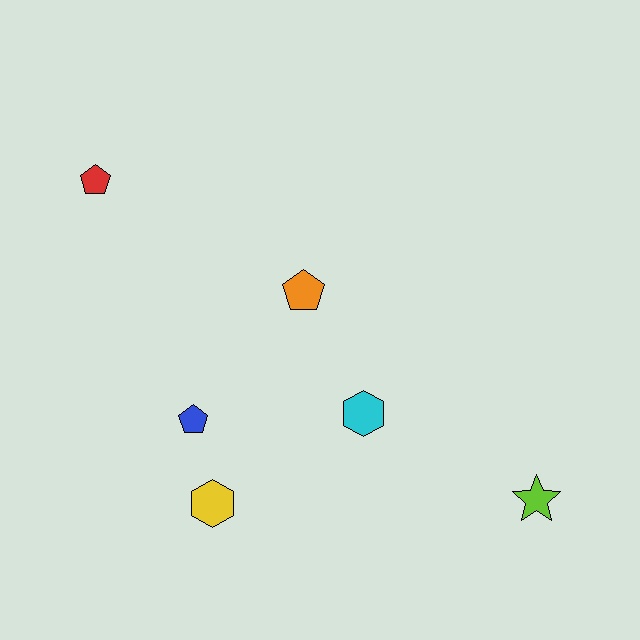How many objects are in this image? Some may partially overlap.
There are 6 objects.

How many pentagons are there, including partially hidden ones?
There are 3 pentagons.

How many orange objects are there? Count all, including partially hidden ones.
There is 1 orange object.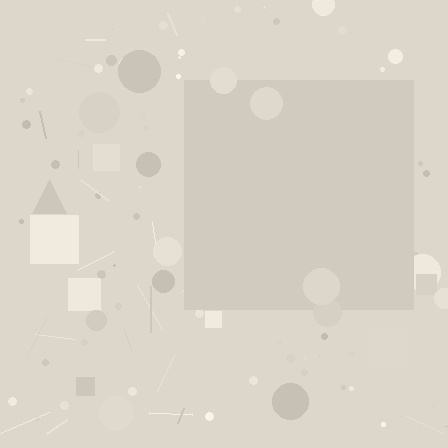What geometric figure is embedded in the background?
A square is embedded in the background.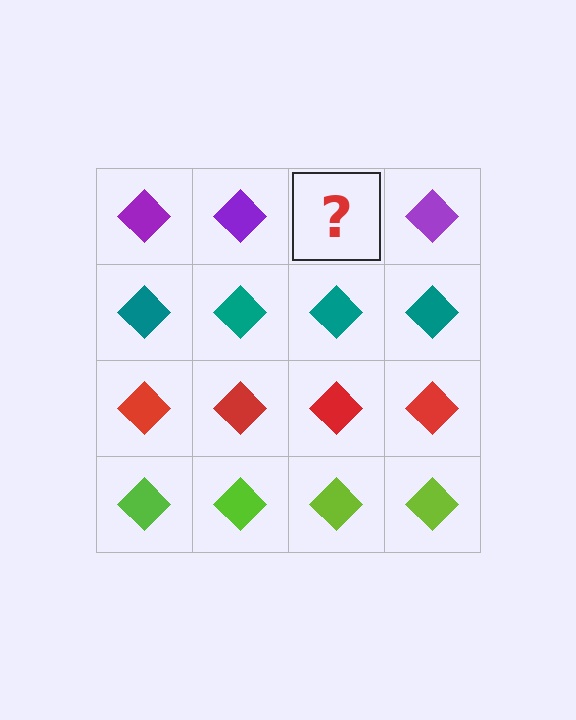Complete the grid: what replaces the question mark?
The question mark should be replaced with a purple diamond.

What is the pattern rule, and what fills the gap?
The rule is that each row has a consistent color. The gap should be filled with a purple diamond.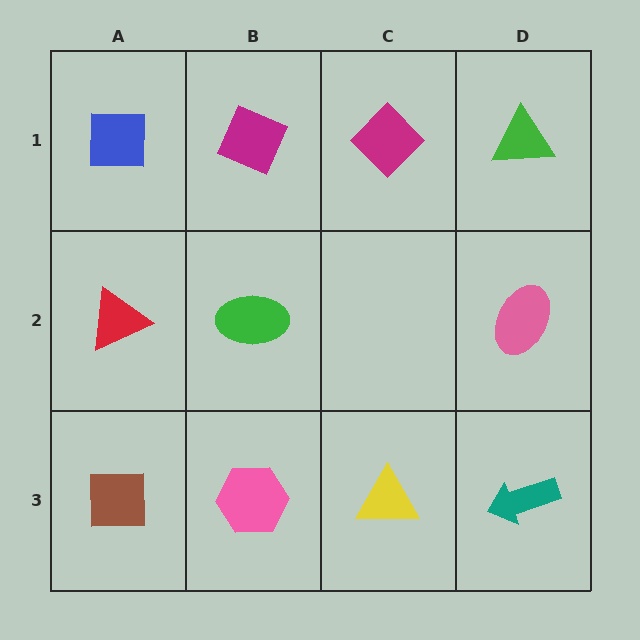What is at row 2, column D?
A pink ellipse.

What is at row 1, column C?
A magenta diamond.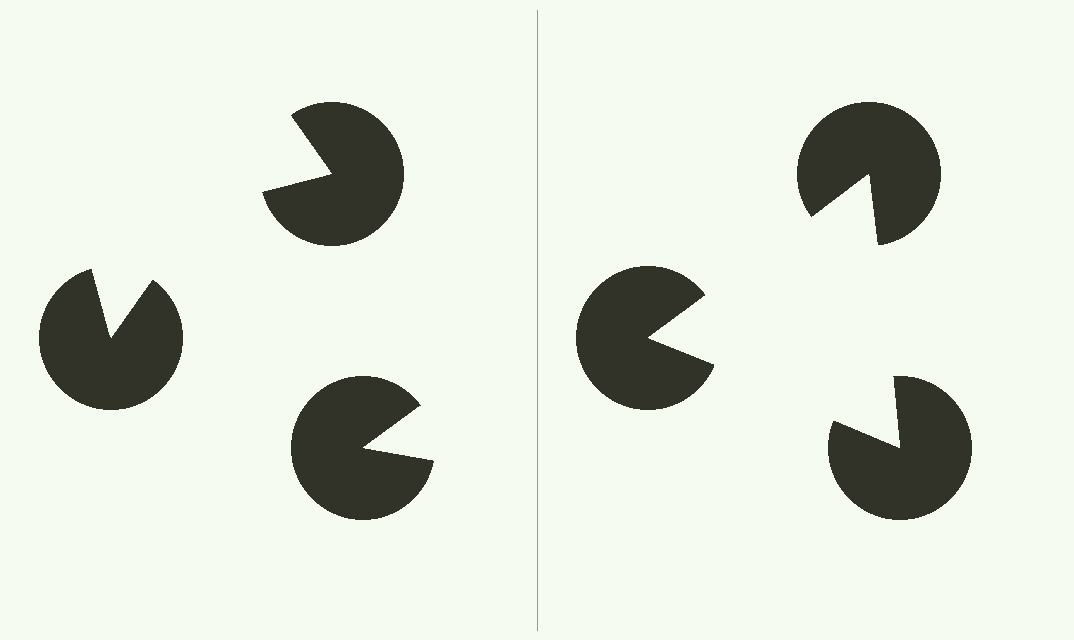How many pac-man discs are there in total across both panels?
6 — 3 on each side.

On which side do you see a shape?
An illusory triangle appears on the right side. On the left side the wedge cuts are rotated, so no coherent shape forms.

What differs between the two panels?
The pac-man discs are positioned identically on both sides; only the wedge orientations differ. On the right they align to a triangle; on the left they are misaligned.